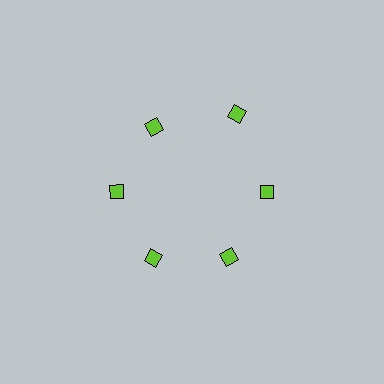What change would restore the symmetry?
The symmetry would be restored by moving it inward, back onto the ring so that all 6 diamonds sit at equal angles and equal distance from the center.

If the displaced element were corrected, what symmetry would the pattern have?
It would have 6-fold rotational symmetry — the pattern would map onto itself every 60 degrees.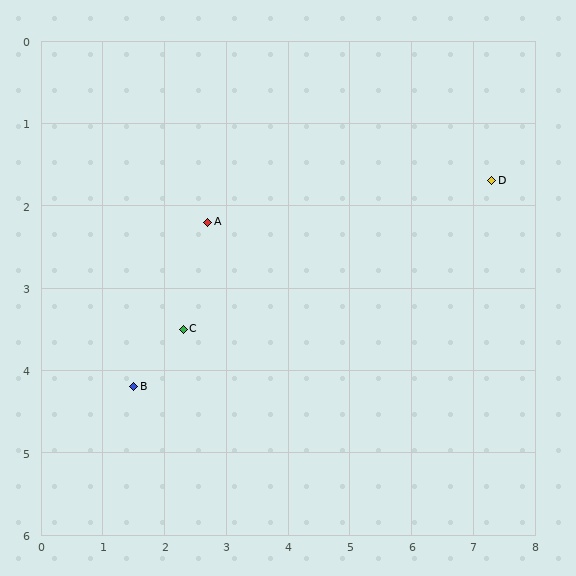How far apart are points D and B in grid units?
Points D and B are about 6.3 grid units apart.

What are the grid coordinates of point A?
Point A is at approximately (2.7, 2.2).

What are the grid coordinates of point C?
Point C is at approximately (2.3, 3.5).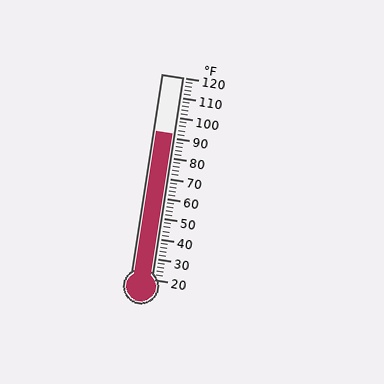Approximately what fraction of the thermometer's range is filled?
The thermometer is filled to approximately 70% of its range.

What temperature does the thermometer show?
The thermometer shows approximately 92°F.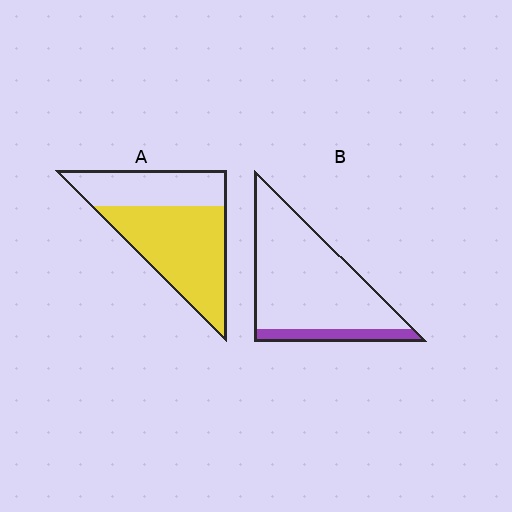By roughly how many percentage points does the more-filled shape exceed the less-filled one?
By roughly 50 percentage points (A over B).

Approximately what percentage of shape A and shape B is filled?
A is approximately 65% and B is approximately 15%.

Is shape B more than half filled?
No.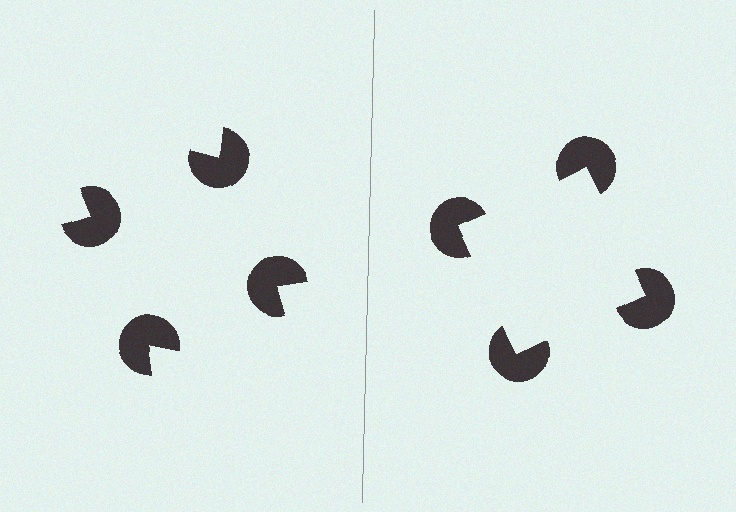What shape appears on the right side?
An illusory square.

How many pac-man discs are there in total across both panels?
8 — 4 on each side.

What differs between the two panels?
The pac-man discs are positioned identically on both sides; only the wedge orientations differ. On the right they align to a square; on the left they are misaligned.